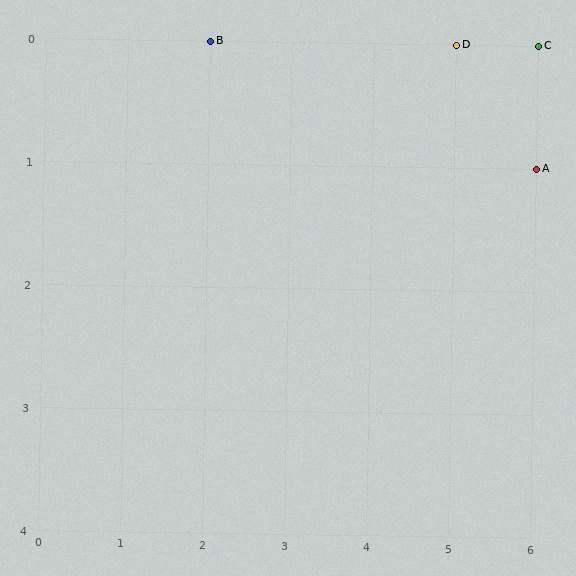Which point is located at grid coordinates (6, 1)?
Point A is at (6, 1).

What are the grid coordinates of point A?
Point A is at grid coordinates (6, 1).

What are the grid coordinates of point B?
Point B is at grid coordinates (2, 0).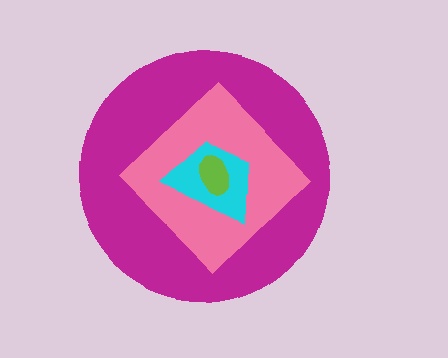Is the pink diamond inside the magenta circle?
Yes.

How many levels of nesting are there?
4.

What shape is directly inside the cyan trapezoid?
The lime ellipse.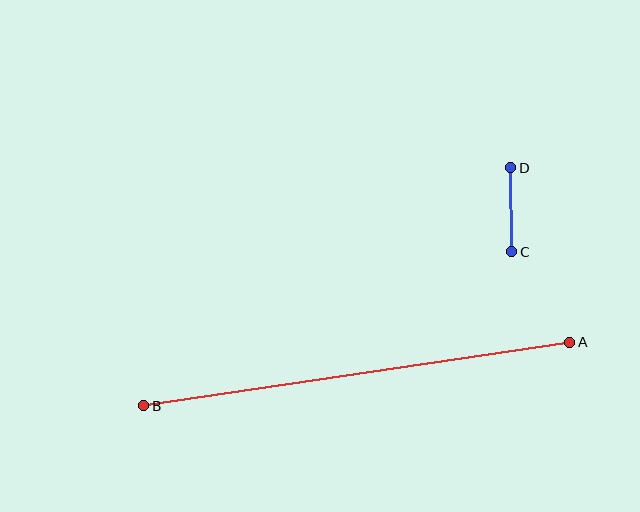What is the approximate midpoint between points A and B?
The midpoint is at approximately (357, 374) pixels.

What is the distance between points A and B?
The distance is approximately 431 pixels.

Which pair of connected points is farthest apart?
Points A and B are farthest apart.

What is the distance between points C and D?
The distance is approximately 84 pixels.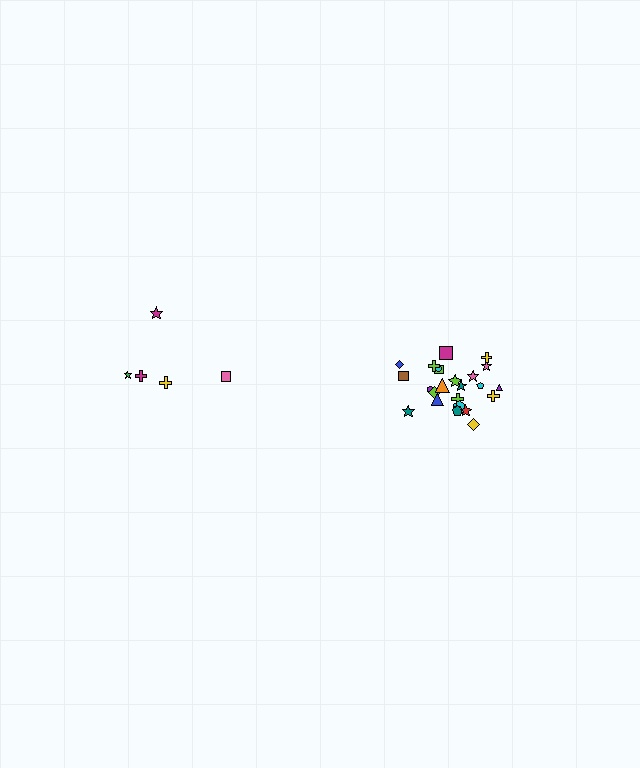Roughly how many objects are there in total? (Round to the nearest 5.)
Roughly 30 objects in total.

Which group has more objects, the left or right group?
The right group.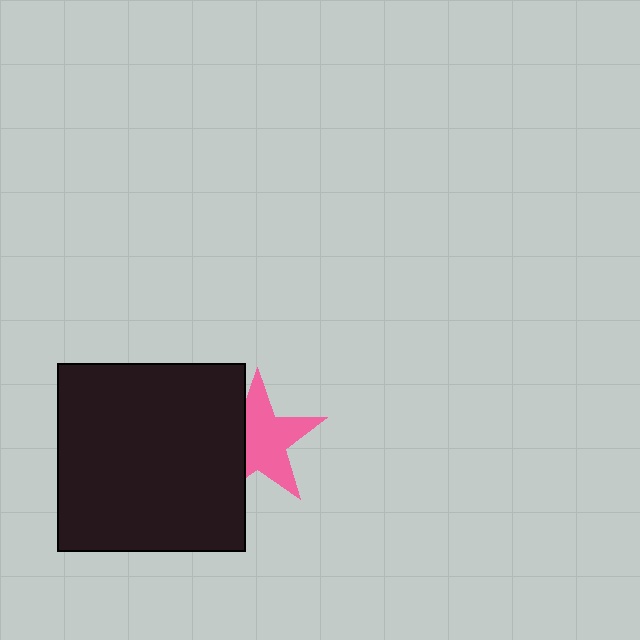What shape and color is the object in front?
The object in front is a black square.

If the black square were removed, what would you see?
You would see the complete pink star.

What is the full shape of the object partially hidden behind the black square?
The partially hidden object is a pink star.